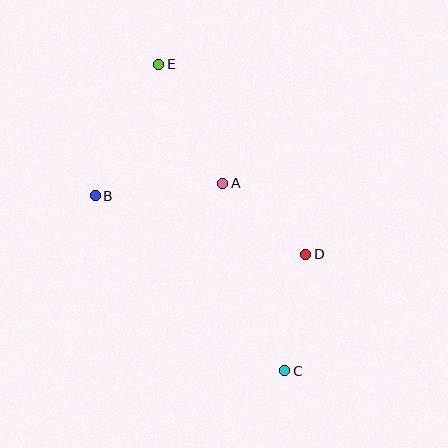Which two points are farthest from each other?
Points C and E are farthest from each other.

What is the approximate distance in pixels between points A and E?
The distance between A and E is approximately 135 pixels.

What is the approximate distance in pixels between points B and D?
The distance between B and D is approximately 218 pixels.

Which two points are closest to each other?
Points A and D are closest to each other.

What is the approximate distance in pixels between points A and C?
The distance between A and C is approximately 198 pixels.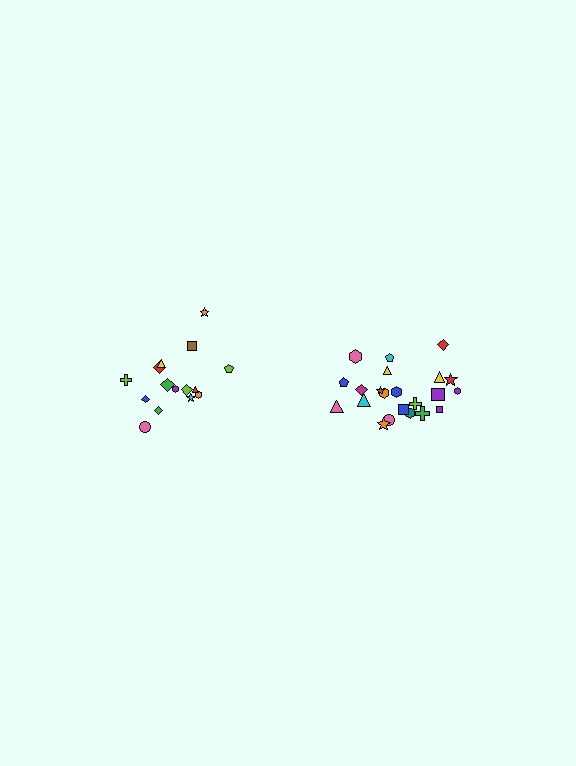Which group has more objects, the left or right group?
The right group.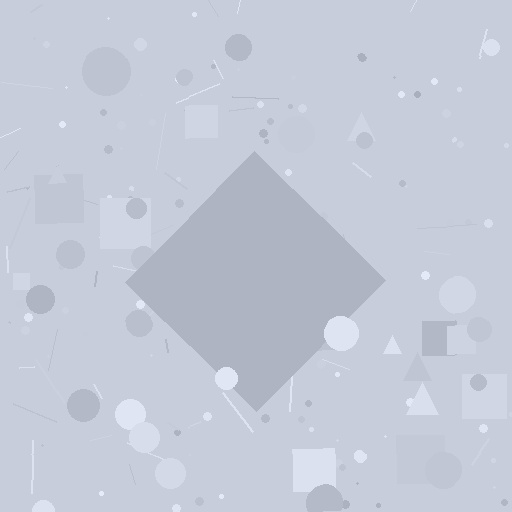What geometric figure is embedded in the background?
A diamond is embedded in the background.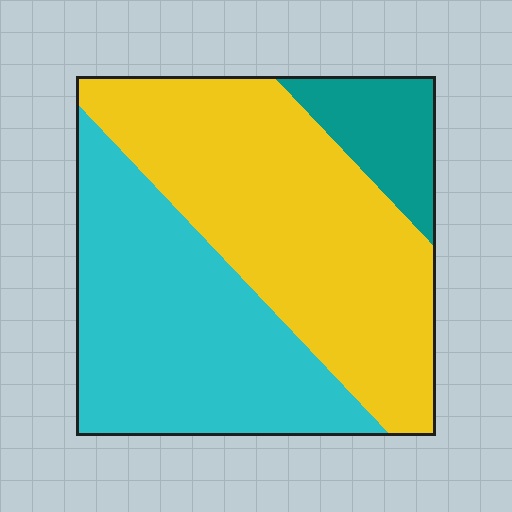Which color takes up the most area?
Yellow, at roughly 50%.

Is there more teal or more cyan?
Cyan.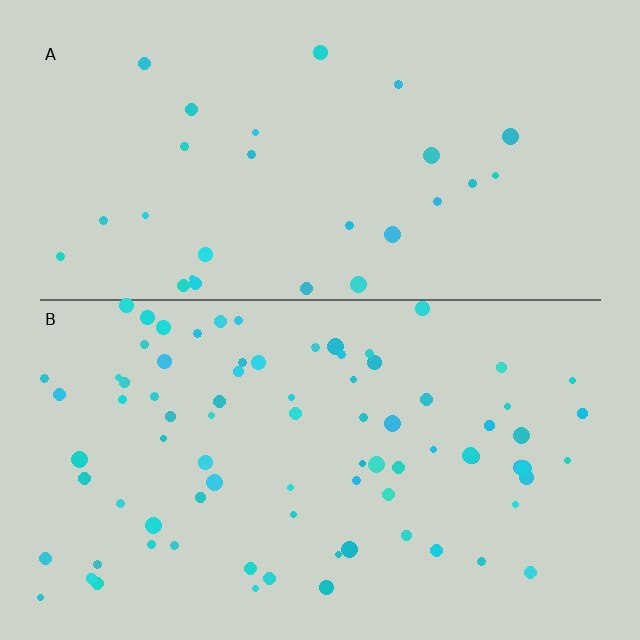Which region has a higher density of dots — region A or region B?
B (the bottom).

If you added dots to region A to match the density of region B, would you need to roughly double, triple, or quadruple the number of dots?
Approximately triple.